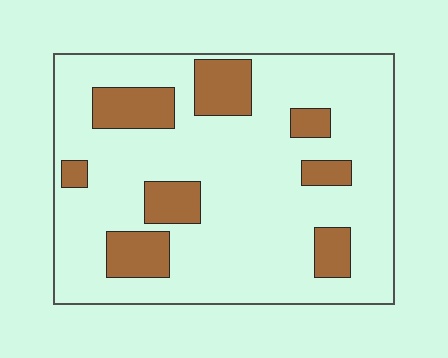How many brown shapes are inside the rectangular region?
8.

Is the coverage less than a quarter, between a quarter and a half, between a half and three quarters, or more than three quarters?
Less than a quarter.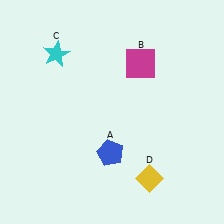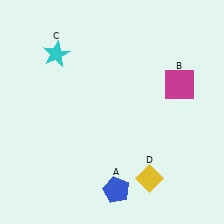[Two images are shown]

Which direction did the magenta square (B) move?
The magenta square (B) moved right.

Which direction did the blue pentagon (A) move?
The blue pentagon (A) moved down.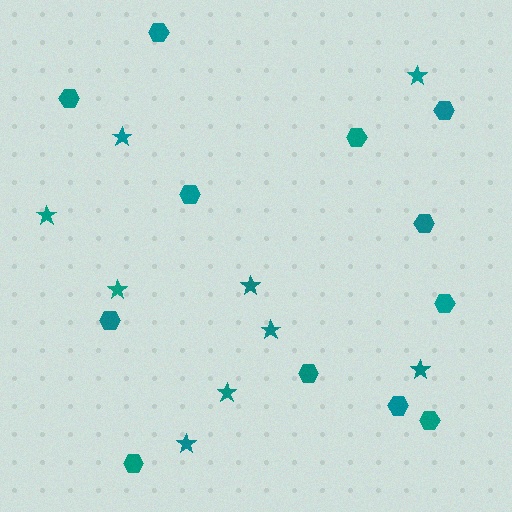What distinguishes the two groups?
There are 2 groups: one group of hexagons (12) and one group of stars (9).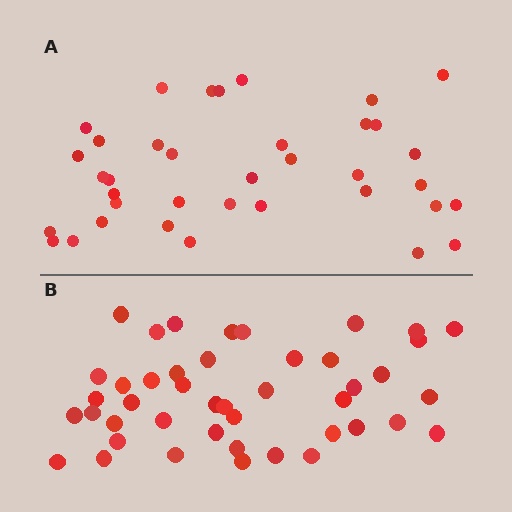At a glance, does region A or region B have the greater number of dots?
Region B (the bottom region) has more dots.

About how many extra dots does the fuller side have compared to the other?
Region B has roughly 8 or so more dots than region A.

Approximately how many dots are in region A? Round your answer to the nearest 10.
About 40 dots. (The exact count is 37, which rounds to 40.)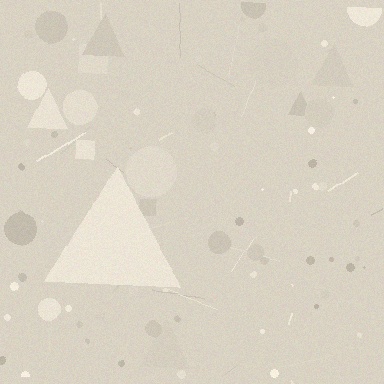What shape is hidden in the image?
A triangle is hidden in the image.